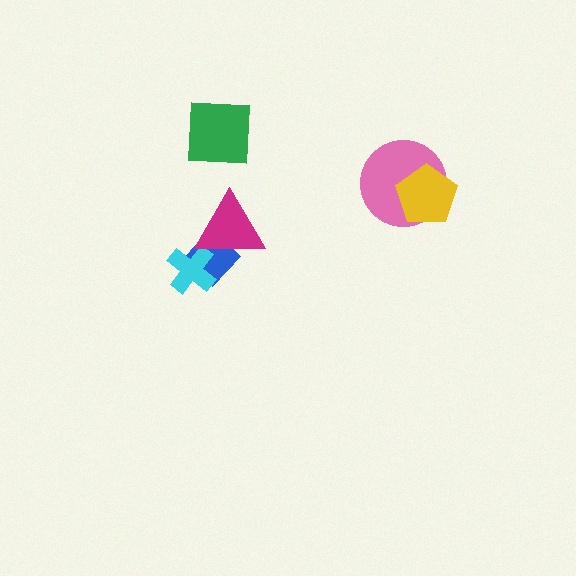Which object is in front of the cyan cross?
The magenta triangle is in front of the cyan cross.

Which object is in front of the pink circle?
The yellow pentagon is in front of the pink circle.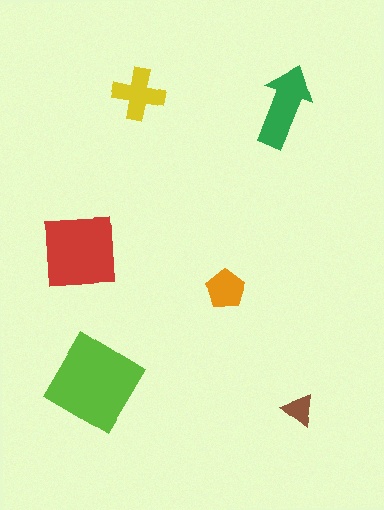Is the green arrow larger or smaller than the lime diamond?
Smaller.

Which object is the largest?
The lime diamond.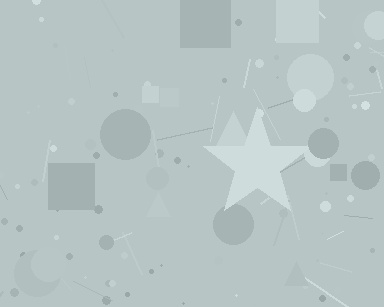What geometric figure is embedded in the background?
A star is embedded in the background.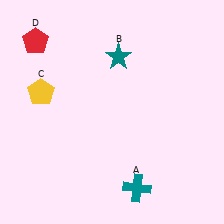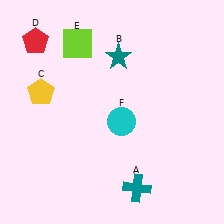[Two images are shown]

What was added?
A lime square (E), a cyan circle (F) were added in Image 2.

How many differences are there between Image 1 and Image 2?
There are 2 differences between the two images.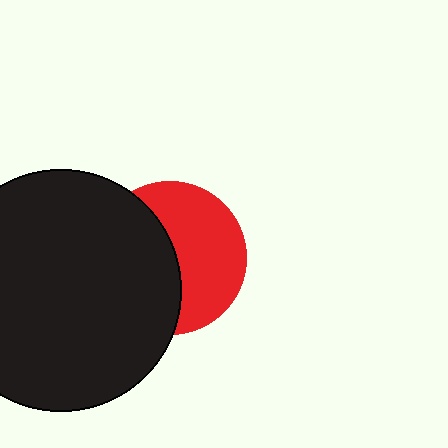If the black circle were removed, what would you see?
You would see the complete red circle.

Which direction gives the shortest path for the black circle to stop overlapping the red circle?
Moving left gives the shortest separation.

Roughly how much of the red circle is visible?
About half of it is visible (roughly 51%).